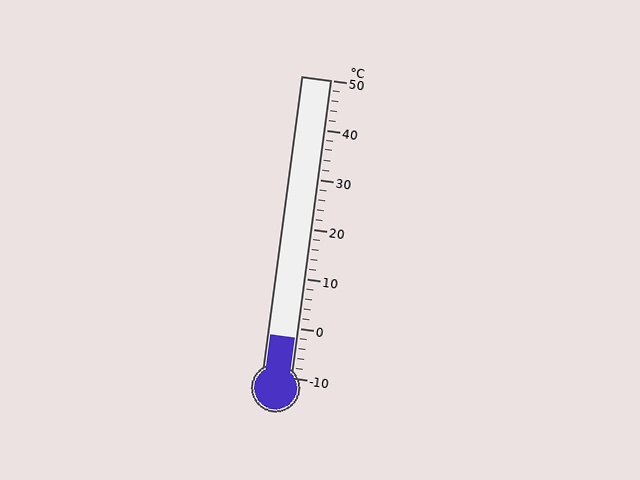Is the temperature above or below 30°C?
The temperature is below 30°C.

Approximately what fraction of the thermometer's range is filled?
The thermometer is filled to approximately 15% of its range.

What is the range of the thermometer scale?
The thermometer scale ranges from -10°C to 50°C.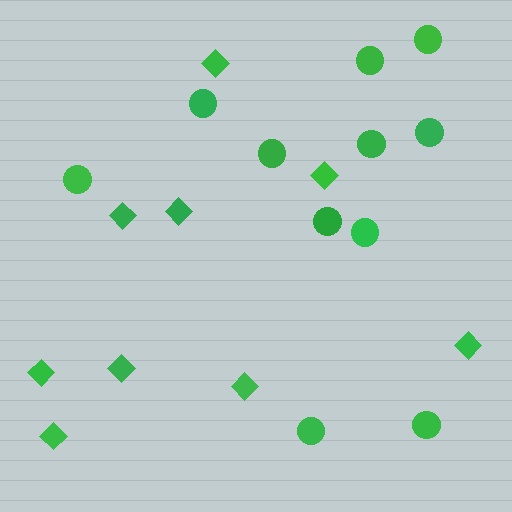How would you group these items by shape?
There are 2 groups: one group of circles (11) and one group of diamonds (9).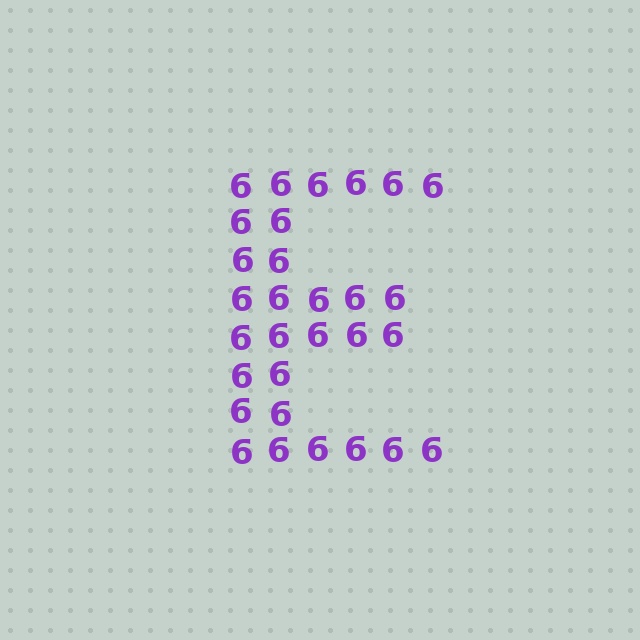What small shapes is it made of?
It is made of small digit 6's.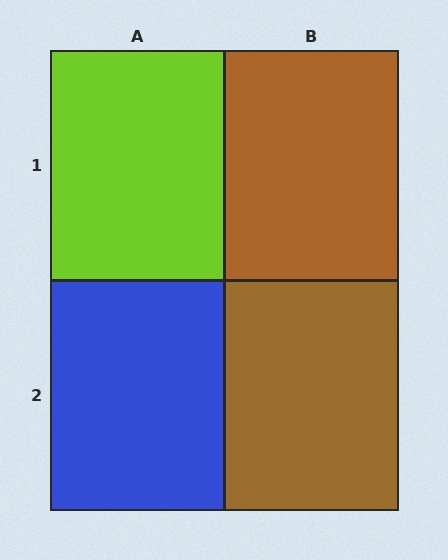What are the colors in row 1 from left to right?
Lime, brown.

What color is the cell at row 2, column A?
Blue.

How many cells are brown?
2 cells are brown.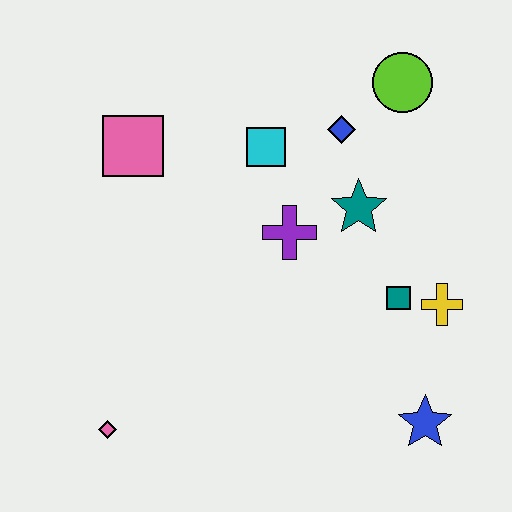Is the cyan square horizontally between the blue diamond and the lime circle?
No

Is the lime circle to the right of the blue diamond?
Yes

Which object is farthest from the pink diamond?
The lime circle is farthest from the pink diamond.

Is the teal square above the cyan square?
No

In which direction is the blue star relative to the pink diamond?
The blue star is to the right of the pink diamond.